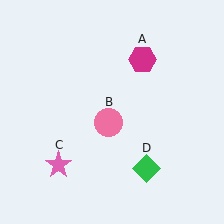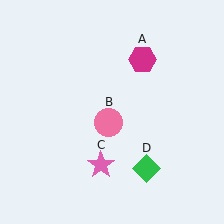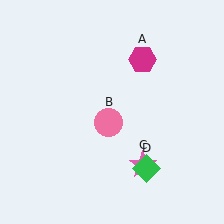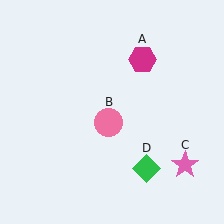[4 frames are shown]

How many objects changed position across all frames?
1 object changed position: pink star (object C).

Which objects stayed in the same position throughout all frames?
Magenta hexagon (object A) and pink circle (object B) and green diamond (object D) remained stationary.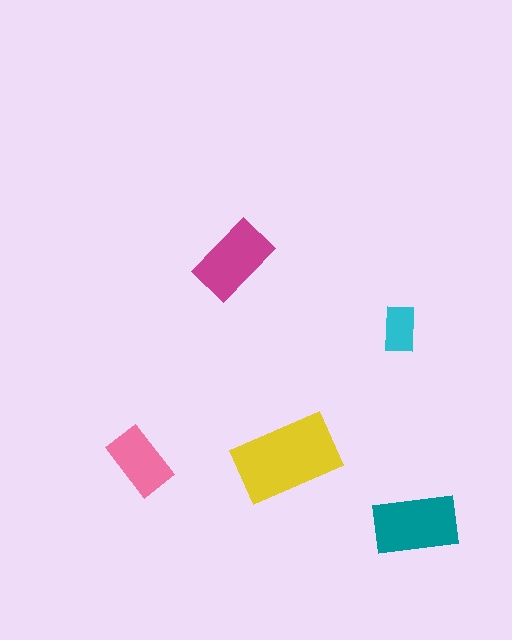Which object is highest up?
The magenta rectangle is topmost.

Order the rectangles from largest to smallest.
the yellow one, the teal one, the magenta one, the pink one, the cyan one.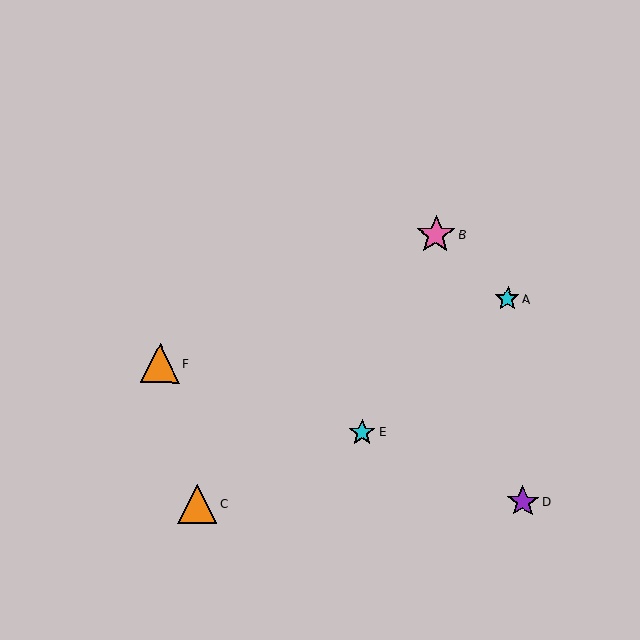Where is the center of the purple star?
The center of the purple star is at (523, 501).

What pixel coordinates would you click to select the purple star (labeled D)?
Click at (523, 501) to select the purple star D.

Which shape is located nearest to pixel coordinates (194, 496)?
The orange triangle (labeled C) at (197, 504) is nearest to that location.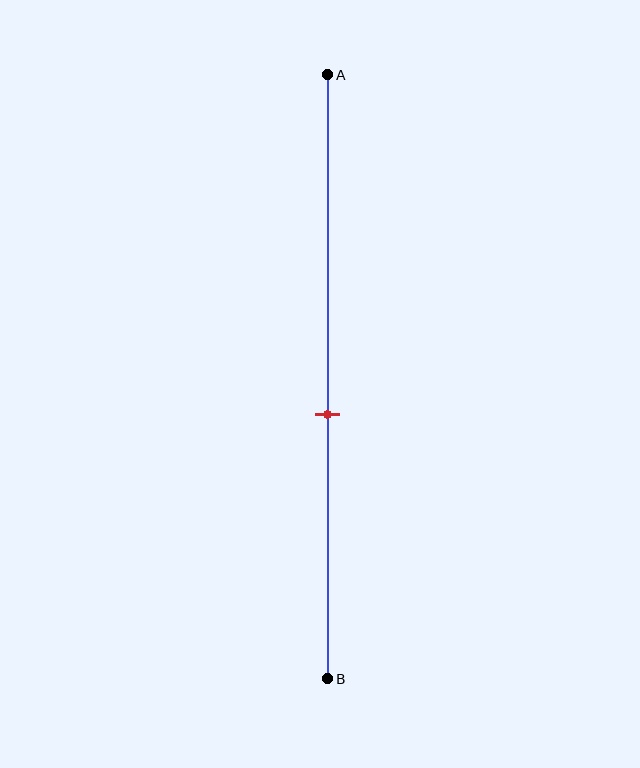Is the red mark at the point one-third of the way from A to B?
No, the mark is at about 55% from A, not at the 33% one-third point.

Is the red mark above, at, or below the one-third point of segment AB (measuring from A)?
The red mark is below the one-third point of segment AB.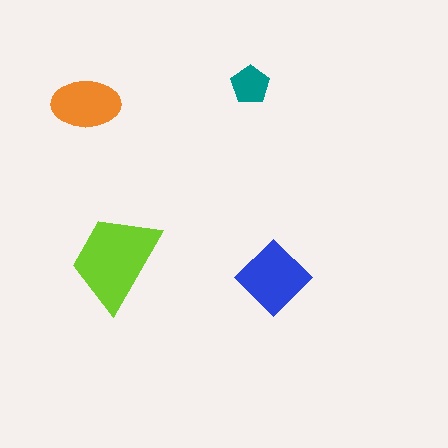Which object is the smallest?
The teal pentagon.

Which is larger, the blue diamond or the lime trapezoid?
The lime trapezoid.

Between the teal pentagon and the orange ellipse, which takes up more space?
The orange ellipse.